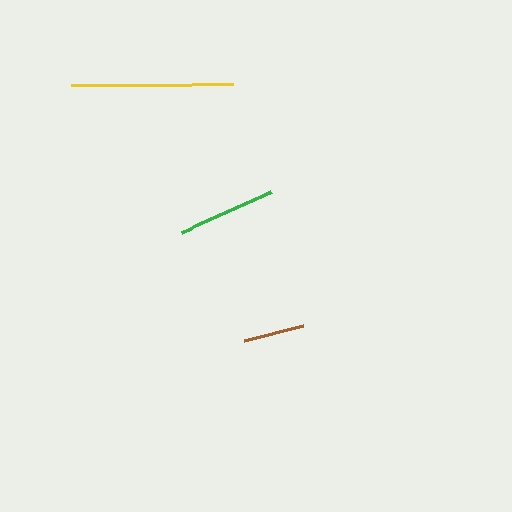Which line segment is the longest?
The yellow line is the longest at approximately 161 pixels.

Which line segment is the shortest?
The brown line is the shortest at approximately 61 pixels.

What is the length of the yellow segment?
The yellow segment is approximately 161 pixels long.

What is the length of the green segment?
The green segment is approximately 98 pixels long.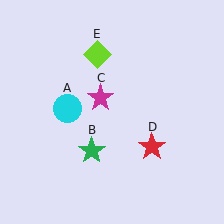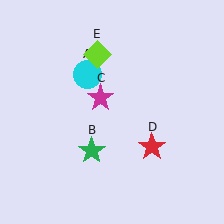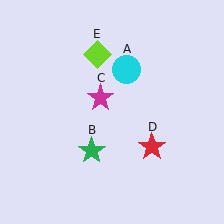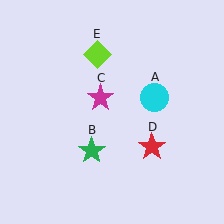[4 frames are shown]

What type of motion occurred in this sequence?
The cyan circle (object A) rotated clockwise around the center of the scene.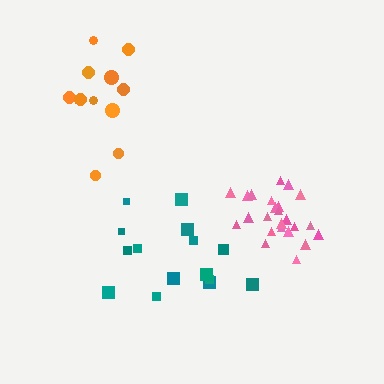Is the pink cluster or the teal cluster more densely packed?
Pink.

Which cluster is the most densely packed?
Pink.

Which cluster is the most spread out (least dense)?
Teal.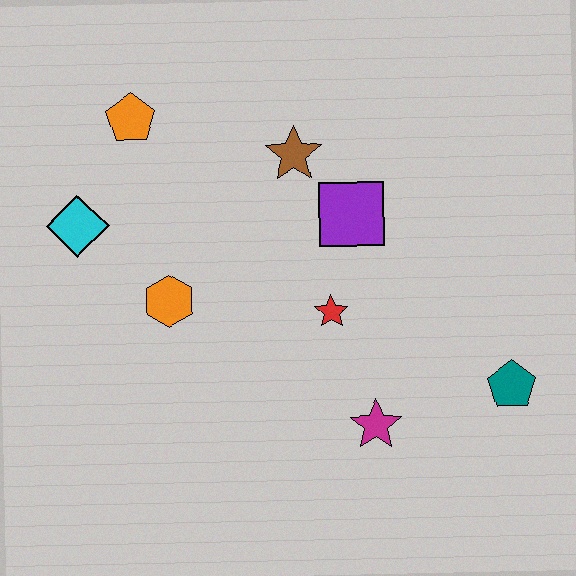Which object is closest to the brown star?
The purple square is closest to the brown star.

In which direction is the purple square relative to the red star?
The purple square is above the red star.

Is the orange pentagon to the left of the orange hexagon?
Yes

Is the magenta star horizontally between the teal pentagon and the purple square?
Yes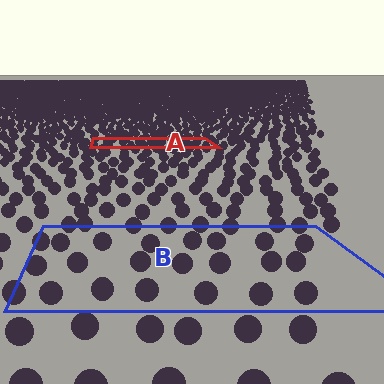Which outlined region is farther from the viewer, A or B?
Region A is farther from the viewer — the texture elements inside it appear smaller and more densely packed.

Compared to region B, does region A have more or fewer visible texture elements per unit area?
Region A has more texture elements per unit area — they are packed more densely because it is farther away.